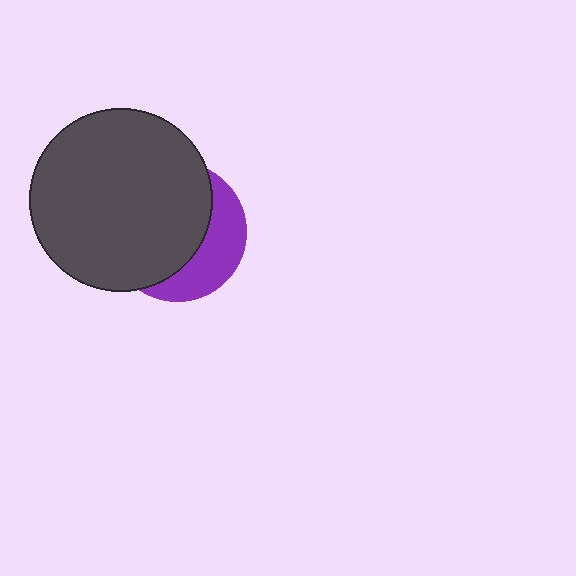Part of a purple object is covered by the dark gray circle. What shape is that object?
It is a circle.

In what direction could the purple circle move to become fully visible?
The purple circle could move right. That would shift it out from behind the dark gray circle entirely.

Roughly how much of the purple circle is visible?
A small part of it is visible (roughly 34%).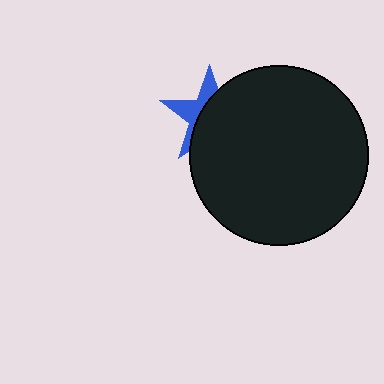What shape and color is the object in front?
The object in front is a black circle.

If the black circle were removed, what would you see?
You would see the complete blue star.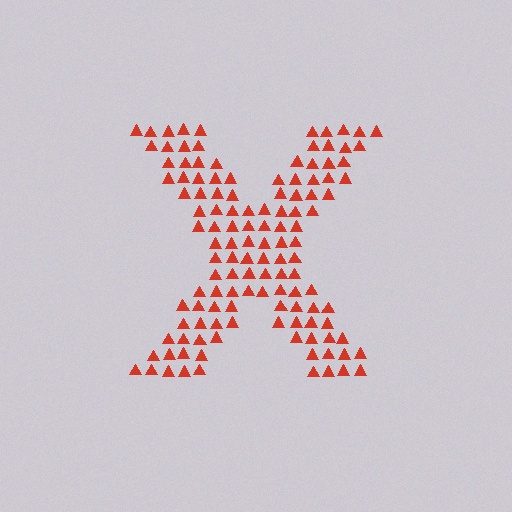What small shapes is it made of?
It is made of small triangles.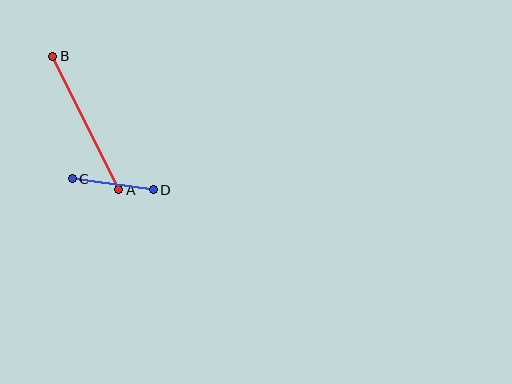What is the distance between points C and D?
The distance is approximately 82 pixels.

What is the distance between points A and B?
The distance is approximately 149 pixels.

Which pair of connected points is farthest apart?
Points A and B are farthest apart.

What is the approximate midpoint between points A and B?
The midpoint is at approximately (86, 123) pixels.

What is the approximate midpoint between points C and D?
The midpoint is at approximately (113, 184) pixels.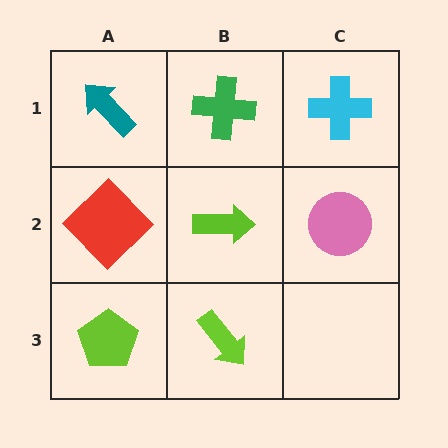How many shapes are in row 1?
3 shapes.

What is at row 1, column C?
A cyan cross.